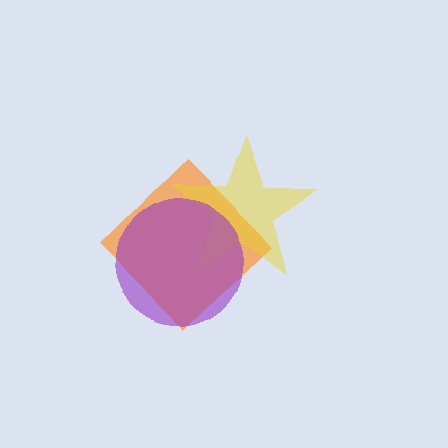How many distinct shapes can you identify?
There are 3 distinct shapes: an orange diamond, a yellow star, a purple circle.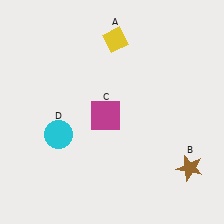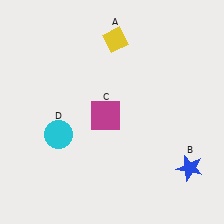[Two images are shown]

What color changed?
The star (B) changed from brown in Image 1 to blue in Image 2.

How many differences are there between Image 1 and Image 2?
There is 1 difference between the two images.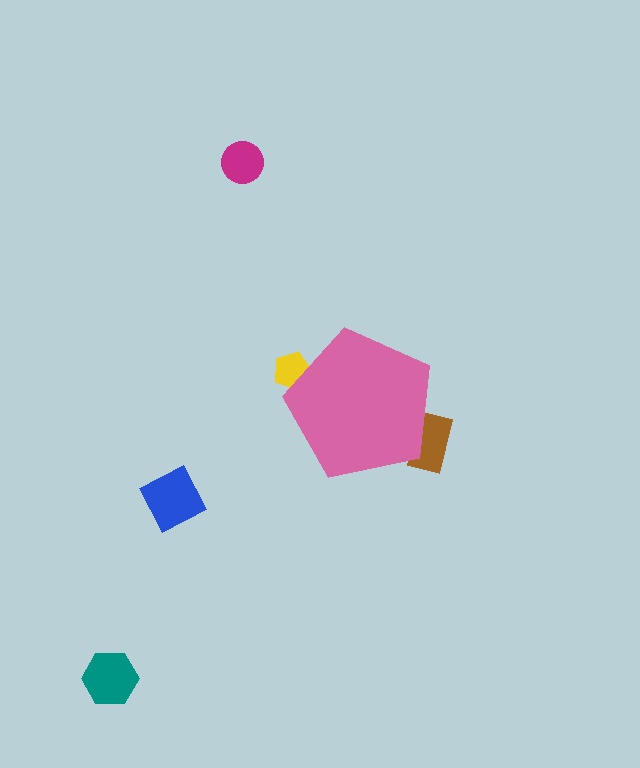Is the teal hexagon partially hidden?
No, the teal hexagon is fully visible.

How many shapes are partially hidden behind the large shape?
2 shapes are partially hidden.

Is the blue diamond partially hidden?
No, the blue diamond is fully visible.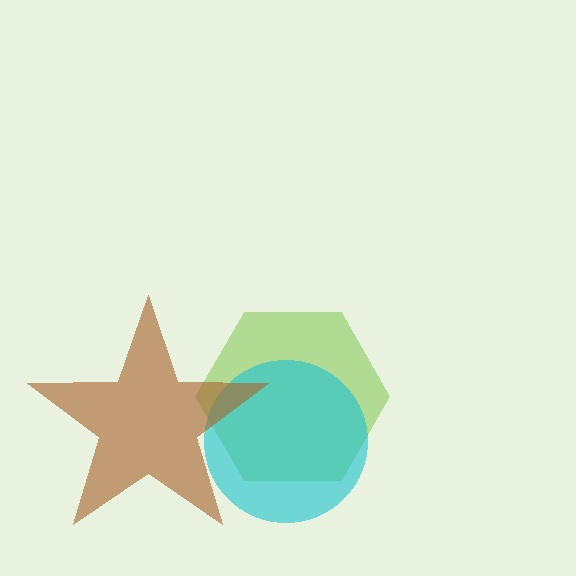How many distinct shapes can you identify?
There are 3 distinct shapes: a lime hexagon, a cyan circle, a brown star.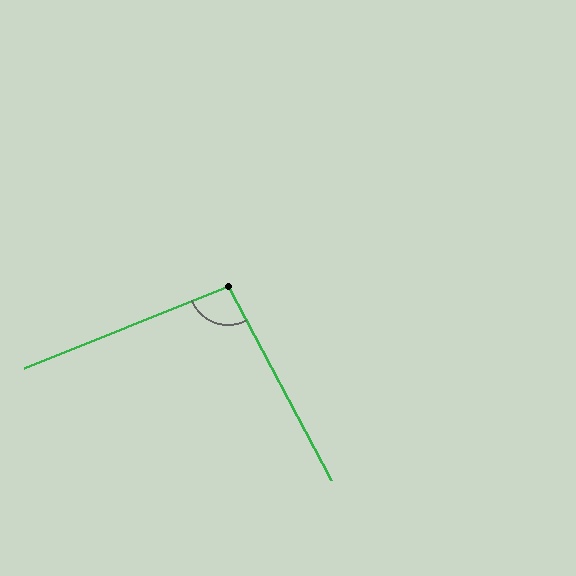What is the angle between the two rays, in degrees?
Approximately 96 degrees.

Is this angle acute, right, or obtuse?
It is obtuse.